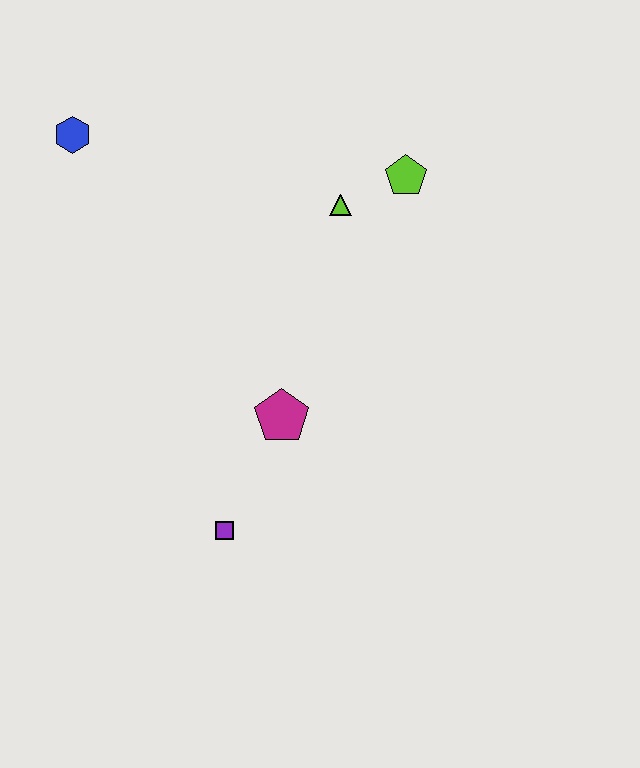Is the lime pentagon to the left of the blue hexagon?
No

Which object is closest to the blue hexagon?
The lime triangle is closest to the blue hexagon.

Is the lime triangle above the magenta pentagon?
Yes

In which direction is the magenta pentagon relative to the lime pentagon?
The magenta pentagon is below the lime pentagon.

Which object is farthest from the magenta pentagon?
The blue hexagon is farthest from the magenta pentagon.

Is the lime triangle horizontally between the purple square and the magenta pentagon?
No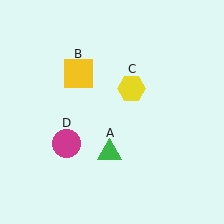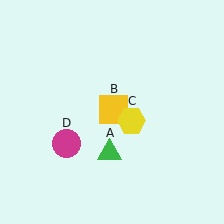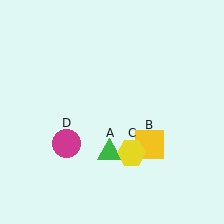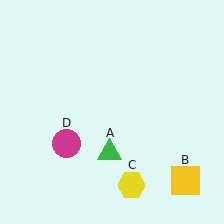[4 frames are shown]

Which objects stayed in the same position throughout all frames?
Green triangle (object A) and magenta circle (object D) remained stationary.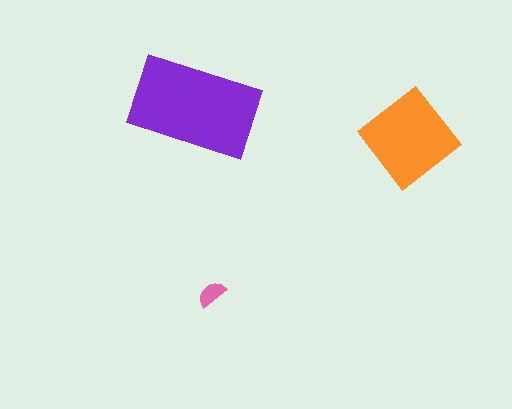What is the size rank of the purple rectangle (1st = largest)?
1st.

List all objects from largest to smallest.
The purple rectangle, the orange diamond, the pink semicircle.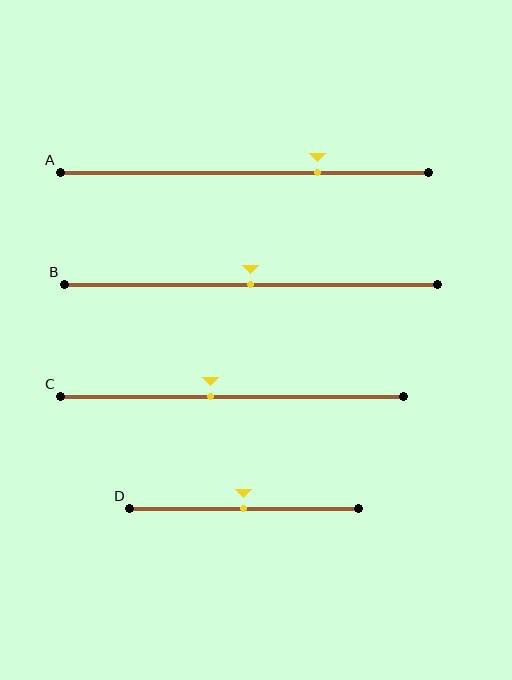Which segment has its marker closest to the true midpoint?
Segment B has its marker closest to the true midpoint.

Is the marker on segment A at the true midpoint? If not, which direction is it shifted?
No, the marker on segment A is shifted to the right by about 20% of the segment length.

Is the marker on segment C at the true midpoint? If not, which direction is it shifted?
No, the marker on segment C is shifted to the left by about 6% of the segment length.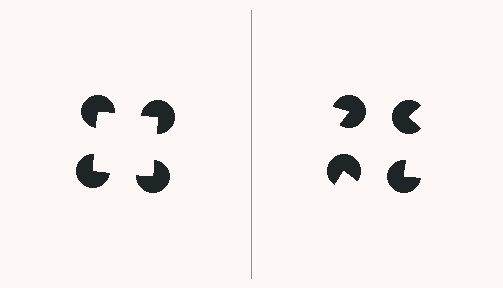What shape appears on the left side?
An illusory square.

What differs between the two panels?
The pac-man discs are positioned identically on both sides; only the wedge orientations differ. On the left they align to a square; on the right they are misaligned.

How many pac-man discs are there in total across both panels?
8 — 4 on each side.